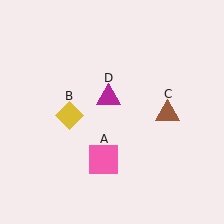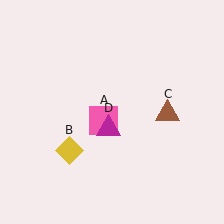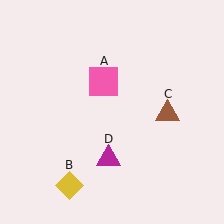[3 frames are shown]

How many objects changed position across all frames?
3 objects changed position: pink square (object A), yellow diamond (object B), magenta triangle (object D).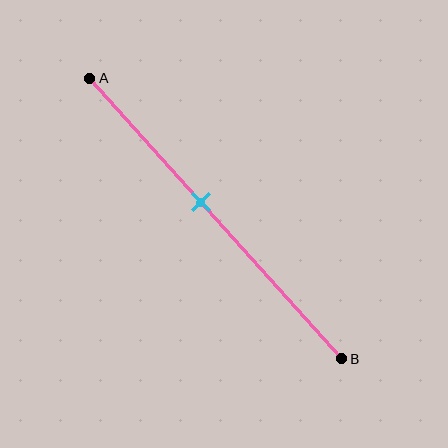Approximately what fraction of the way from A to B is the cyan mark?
The cyan mark is approximately 45% of the way from A to B.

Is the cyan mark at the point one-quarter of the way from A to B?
No, the mark is at about 45% from A, not at the 25% one-quarter point.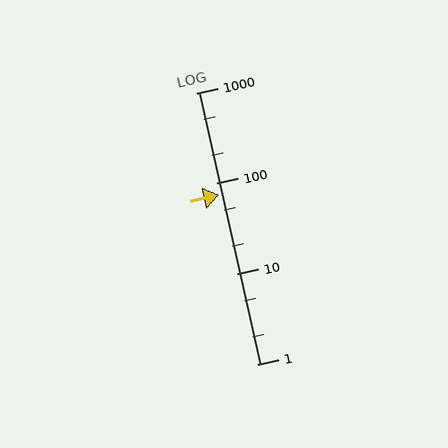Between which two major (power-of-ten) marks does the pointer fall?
The pointer is between 10 and 100.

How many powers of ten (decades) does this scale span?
The scale spans 3 decades, from 1 to 1000.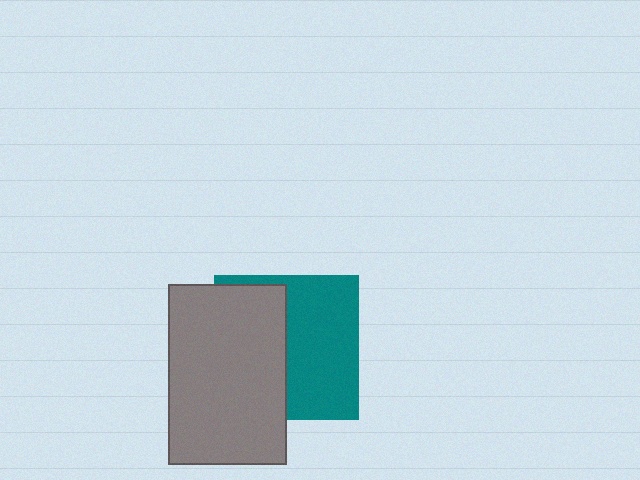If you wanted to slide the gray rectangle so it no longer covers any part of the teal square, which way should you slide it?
Slide it left — that is the most direct way to separate the two shapes.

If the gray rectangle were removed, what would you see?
You would see the complete teal square.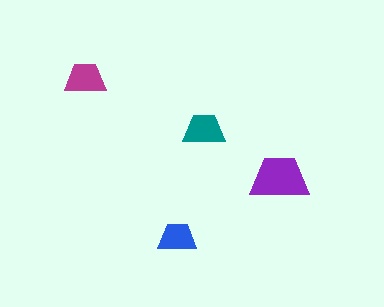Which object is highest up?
The magenta trapezoid is topmost.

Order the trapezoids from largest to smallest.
the purple one, the teal one, the magenta one, the blue one.